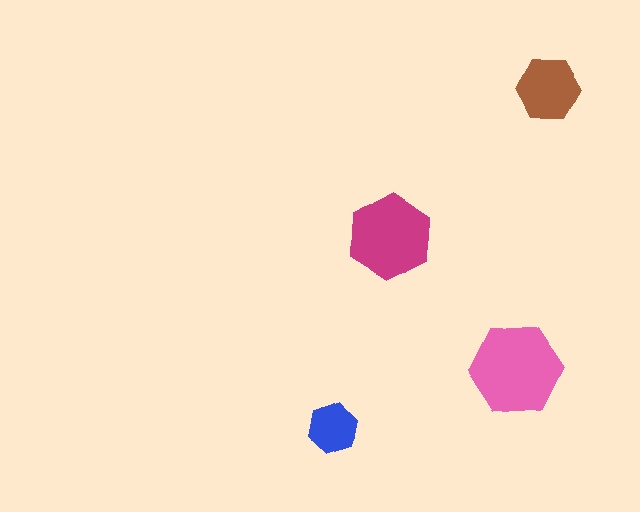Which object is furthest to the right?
The brown hexagon is rightmost.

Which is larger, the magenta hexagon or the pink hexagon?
The pink one.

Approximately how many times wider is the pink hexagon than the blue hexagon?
About 2 times wider.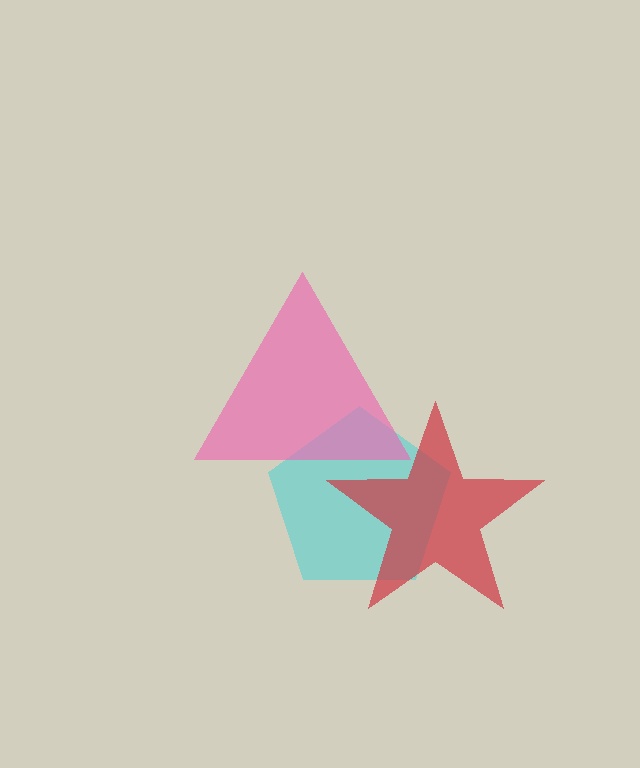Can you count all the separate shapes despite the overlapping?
Yes, there are 3 separate shapes.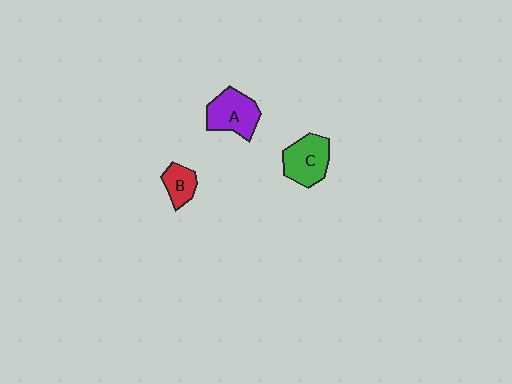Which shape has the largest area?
Shape A (purple).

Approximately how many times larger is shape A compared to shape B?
Approximately 1.7 times.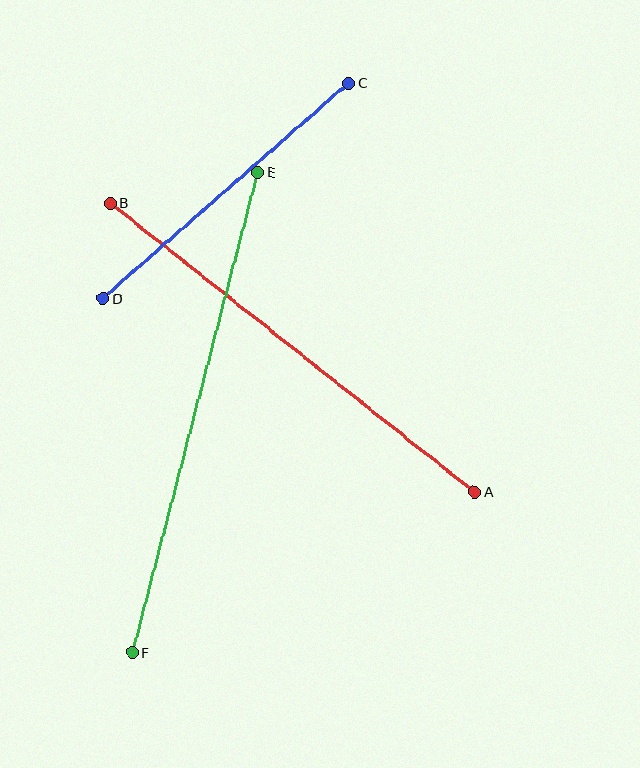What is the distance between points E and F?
The distance is approximately 496 pixels.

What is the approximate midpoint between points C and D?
The midpoint is at approximately (226, 191) pixels.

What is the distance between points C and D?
The distance is approximately 327 pixels.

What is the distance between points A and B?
The distance is approximately 465 pixels.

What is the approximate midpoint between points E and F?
The midpoint is at approximately (195, 412) pixels.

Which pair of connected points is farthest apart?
Points E and F are farthest apart.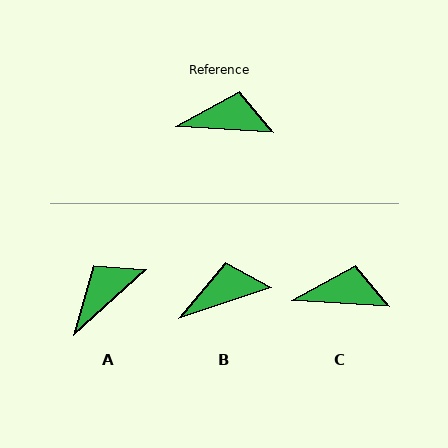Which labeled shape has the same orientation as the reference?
C.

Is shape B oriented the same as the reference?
No, it is off by about 21 degrees.